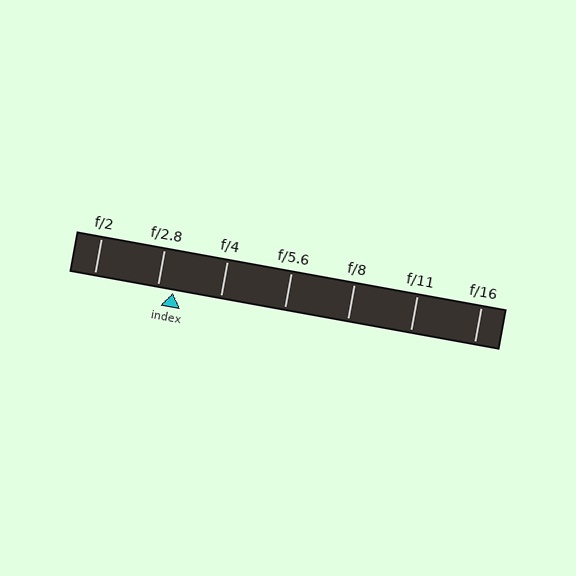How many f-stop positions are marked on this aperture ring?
There are 7 f-stop positions marked.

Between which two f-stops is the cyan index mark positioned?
The index mark is between f/2.8 and f/4.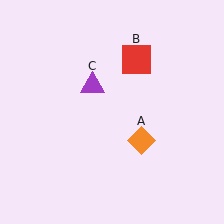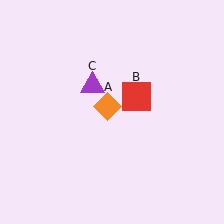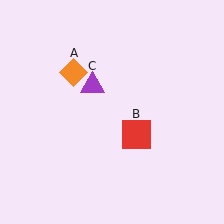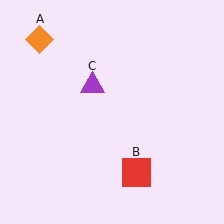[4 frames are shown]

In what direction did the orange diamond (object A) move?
The orange diamond (object A) moved up and to the left.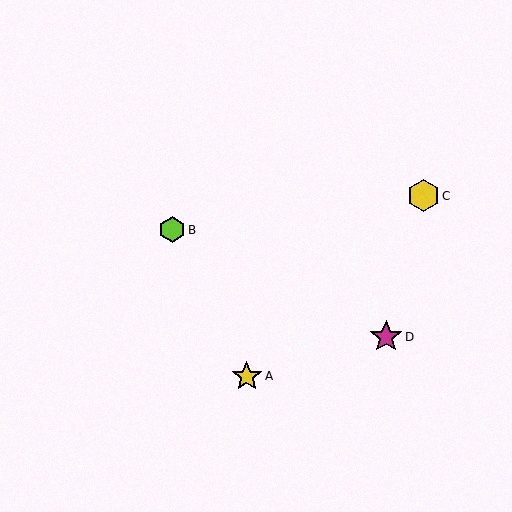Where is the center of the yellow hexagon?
The center of the yellow hexagon is at (424, 196).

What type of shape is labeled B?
Shape B is a lime hexagon.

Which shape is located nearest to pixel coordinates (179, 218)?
The lime hexagon (labeled B) at (172, 230) is nearest to that location.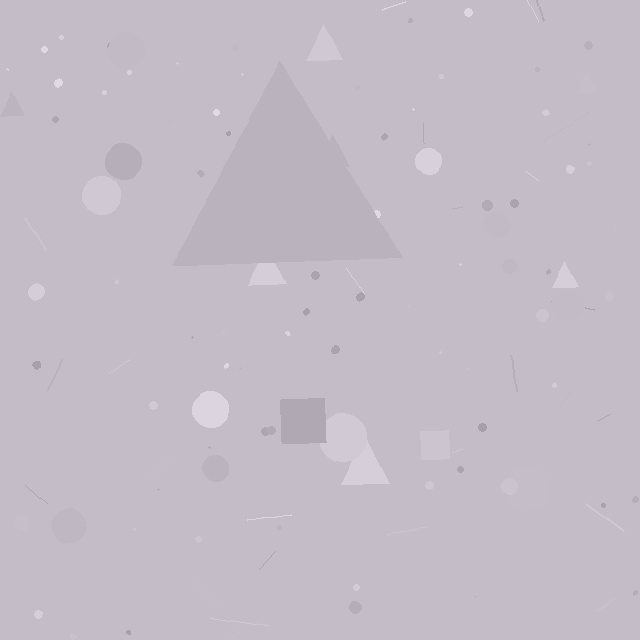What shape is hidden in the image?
A triangle is hidden in the image.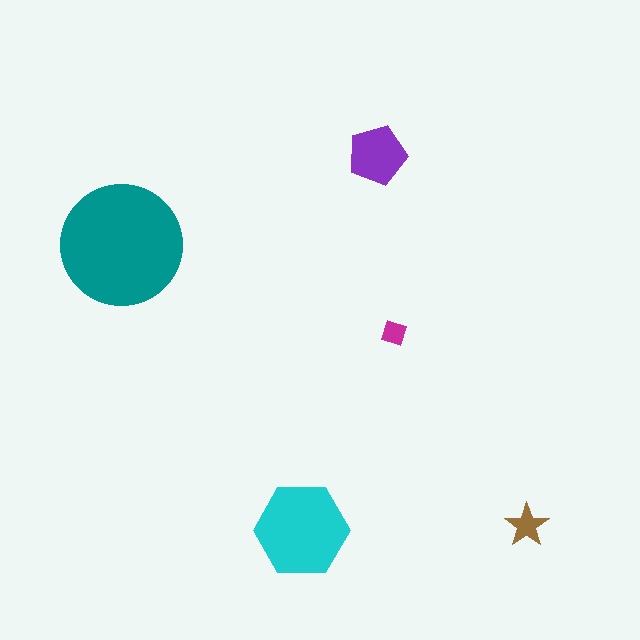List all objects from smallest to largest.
The magenta diamond, the brown star, the purple pentagon, the cyan hexagon, the teal circle.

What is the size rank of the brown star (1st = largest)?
4th.